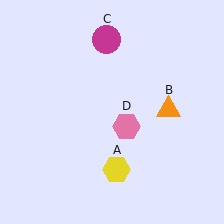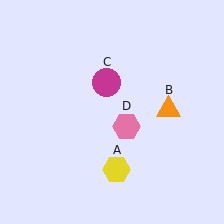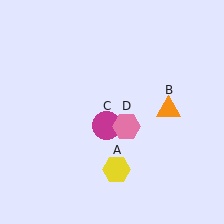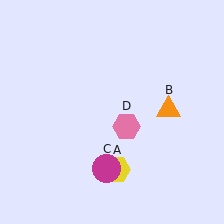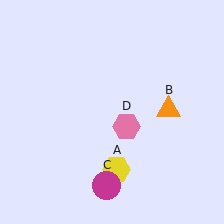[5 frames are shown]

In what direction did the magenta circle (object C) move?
The magenta circle (object C) moved down.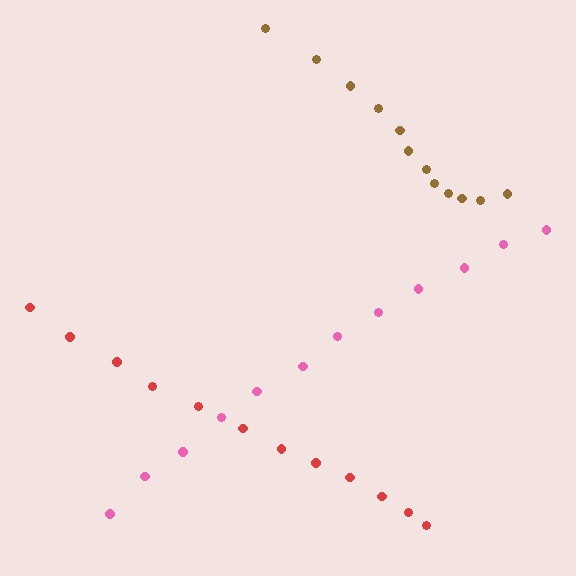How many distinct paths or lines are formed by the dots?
There are 3 distinct paths.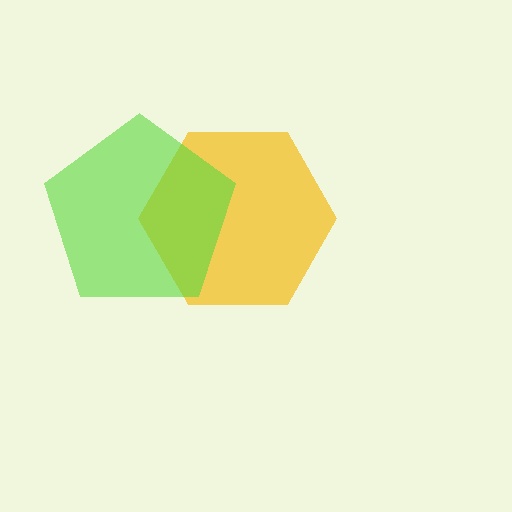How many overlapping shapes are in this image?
There are 2 overlapping shapes in the image.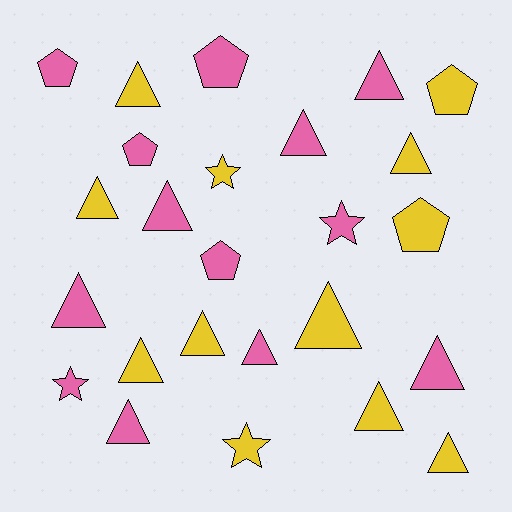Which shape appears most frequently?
Triangle, with 15 objects.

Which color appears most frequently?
Pink, with 13 objects.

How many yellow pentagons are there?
There are 2 yellow pentagons.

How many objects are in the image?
There are 25 objects.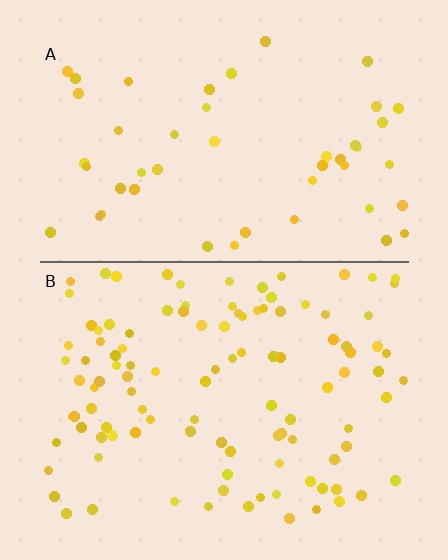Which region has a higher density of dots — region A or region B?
B (the bottom).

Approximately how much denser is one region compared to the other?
Approximately 2.3× — region B over region A.